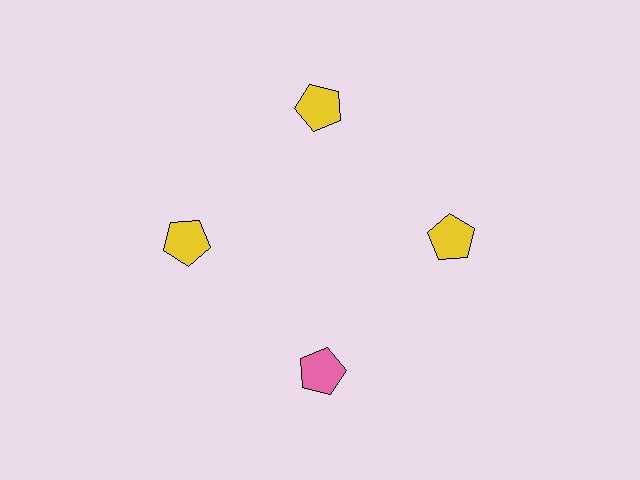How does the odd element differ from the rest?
It has a different color: pink instead of yellow.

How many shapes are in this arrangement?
There are 4 shapes arranged in a ring pattern.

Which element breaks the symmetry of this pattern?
The pink pentagon at roughly the 6 o'clock position breaks the symmetry. All other shapes are yellow pentagons.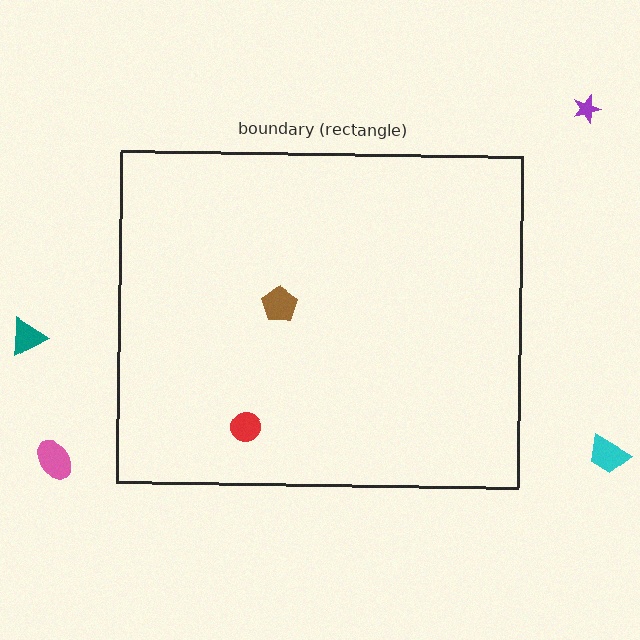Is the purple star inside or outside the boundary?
Outside.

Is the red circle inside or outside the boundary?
Inside.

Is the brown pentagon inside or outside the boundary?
Inside.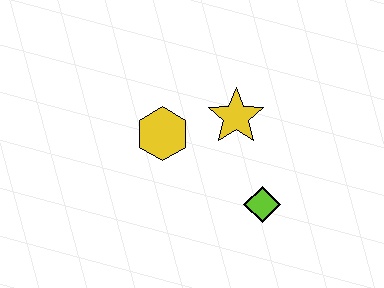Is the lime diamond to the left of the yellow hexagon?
No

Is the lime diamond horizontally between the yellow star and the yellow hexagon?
No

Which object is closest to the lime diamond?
The yellow star is closest to the lime diamond.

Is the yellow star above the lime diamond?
Yes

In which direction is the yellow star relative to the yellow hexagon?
The yellow star is to the right of the yellow hexagon.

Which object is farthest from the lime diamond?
The yellow hexagon is farthest from the lime diamond.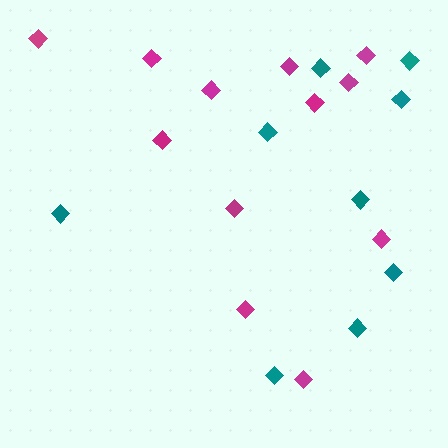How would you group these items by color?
There are 2 groups: one group of teal diamonds (9) and one group of magenta diamonds (12).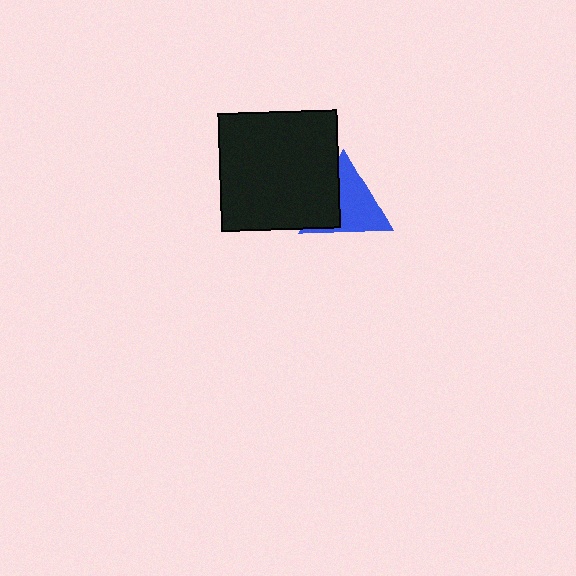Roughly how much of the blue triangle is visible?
About half of it is visible (roughly 63%).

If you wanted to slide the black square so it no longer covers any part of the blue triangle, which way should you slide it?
Slide it left — that is the most direct way to separate the two shapes.